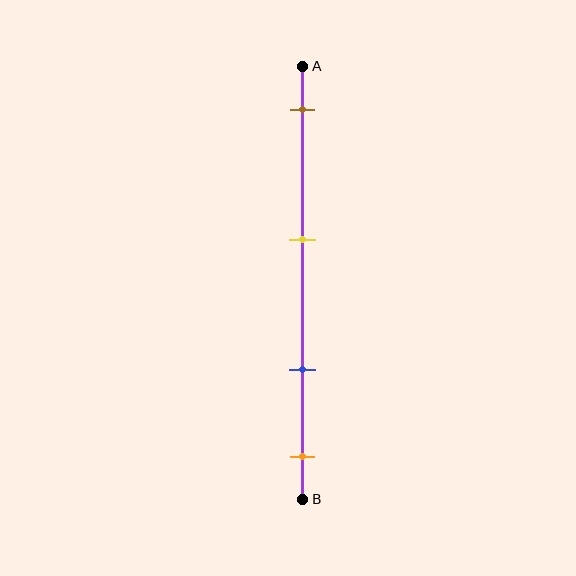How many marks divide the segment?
There are 4 marks dividing the segment.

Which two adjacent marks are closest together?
The blue and orange marks are the closest adjacent pair.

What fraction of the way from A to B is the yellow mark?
The yellow mark is approximately 40% (0.4) of the way from A to B.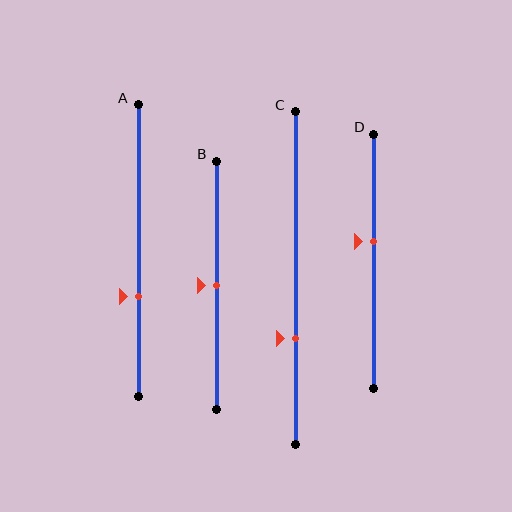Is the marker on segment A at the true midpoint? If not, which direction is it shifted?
No, the marker on segment A is shifted downward by about 16% of the segment length.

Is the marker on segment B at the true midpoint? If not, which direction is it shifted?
Yes, the marker on segment B is at the true midpoint.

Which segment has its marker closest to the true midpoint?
Segment B has its marker closest to the true midpoint.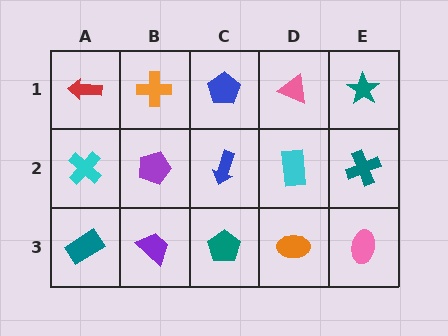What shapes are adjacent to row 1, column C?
A blue arrow (row 2, column C), an orange cross (row 1, column B), a pink triangle (row 1, column D).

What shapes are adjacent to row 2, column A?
A red arrow (row 1, column A), a teal rectangle (row 3, column A), a purple pentagon (row 2, column B).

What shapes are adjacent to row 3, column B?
A purple pentagon (row 2, column B), a teal rectangle (row 3, column A), a teal pentagon (row 3, column C).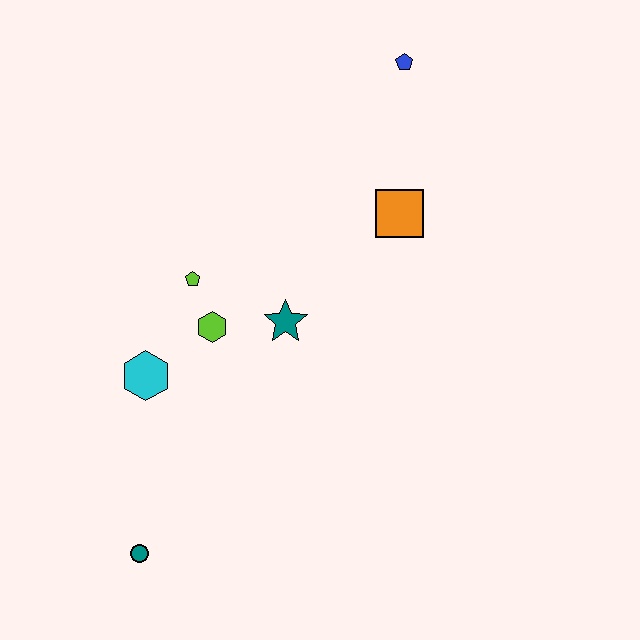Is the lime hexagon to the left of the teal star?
Yes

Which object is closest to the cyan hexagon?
The lime hexagon is closest to the cyan hexagon.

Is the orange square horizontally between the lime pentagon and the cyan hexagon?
No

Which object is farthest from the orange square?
The teal circle is farthest from the orange square.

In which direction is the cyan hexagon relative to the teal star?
The cyan hexagon is to the left of the teal star.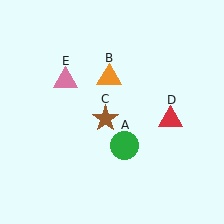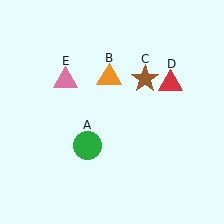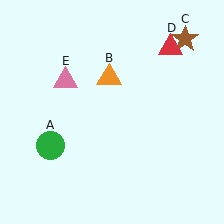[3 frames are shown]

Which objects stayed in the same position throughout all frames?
Orange triangle (object B) and pink triangle (object E) remained stationary.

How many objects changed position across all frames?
3 objects changed position: green circle (object A), brown star (object C), red triangle (object D).